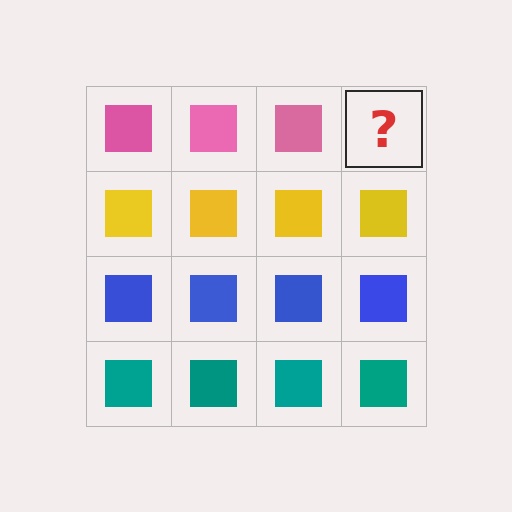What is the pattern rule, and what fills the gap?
The rule is that each row has a consistent color. The gap should be filled with a pink square.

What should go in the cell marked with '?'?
The missing cell should contain a pink square.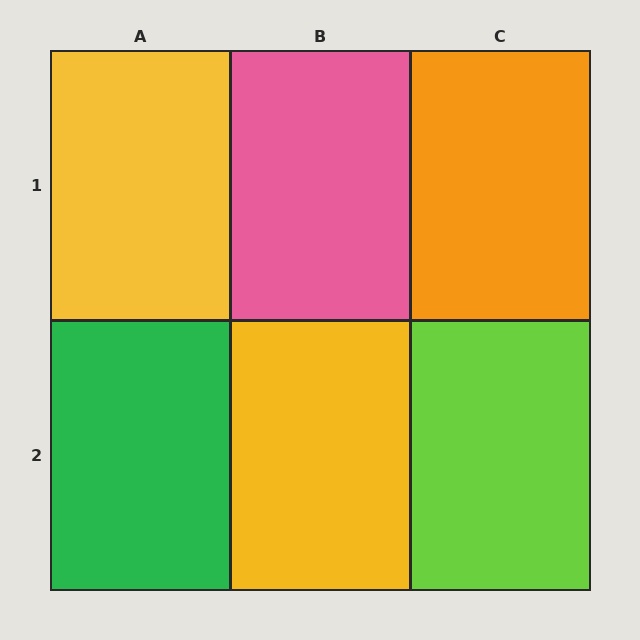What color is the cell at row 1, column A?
Yellow.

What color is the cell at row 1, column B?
Pink.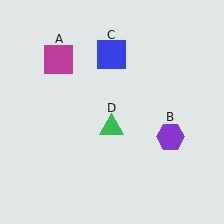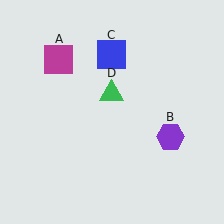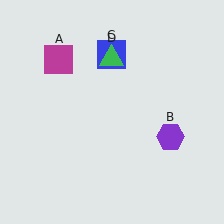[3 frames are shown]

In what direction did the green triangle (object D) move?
The green triangle (object D) moved up.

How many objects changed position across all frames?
1 object changed position: green triangle (object D).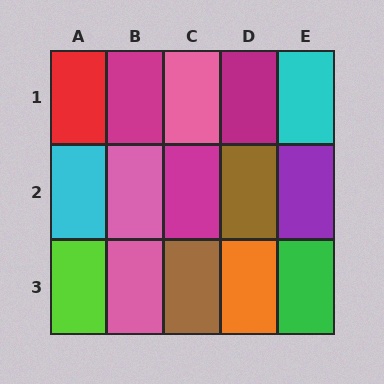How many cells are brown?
2 cells are brown.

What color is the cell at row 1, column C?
Pink.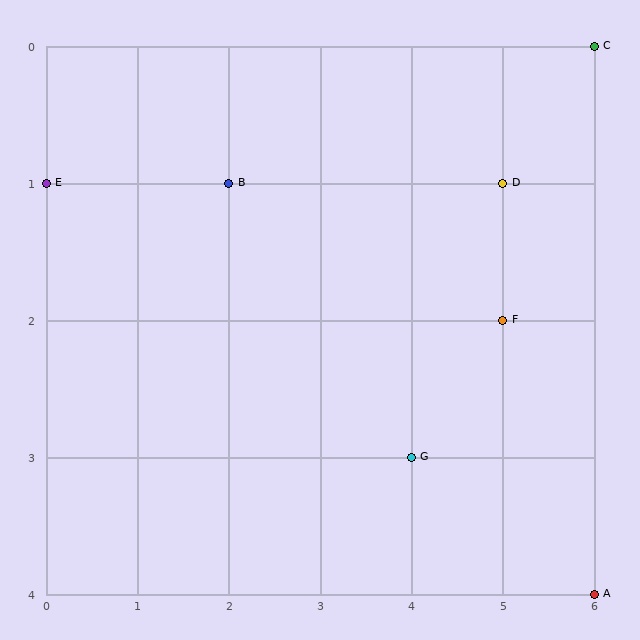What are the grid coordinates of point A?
Point A is at grid coordinates (6, 4).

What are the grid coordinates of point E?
Point E is at grid coordinates (0, 1).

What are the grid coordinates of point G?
Point G is at grid coordinates (4, 3).